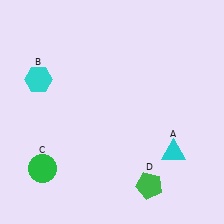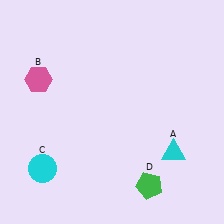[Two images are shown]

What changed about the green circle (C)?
In Image 1, C is green. In Image 2, it changed to cyan.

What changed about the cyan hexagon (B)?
In Image 1, B is cyan. In Image 2, it changed to pink.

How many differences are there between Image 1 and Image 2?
There are 2 differences between the two images.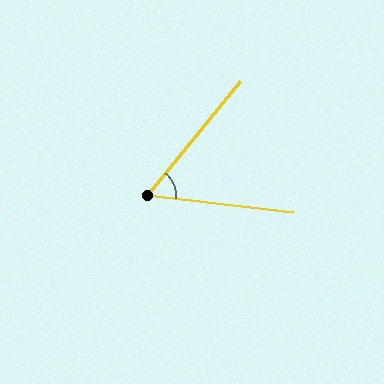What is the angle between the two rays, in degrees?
Approximately 57 degrees.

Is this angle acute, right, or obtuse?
It is acute.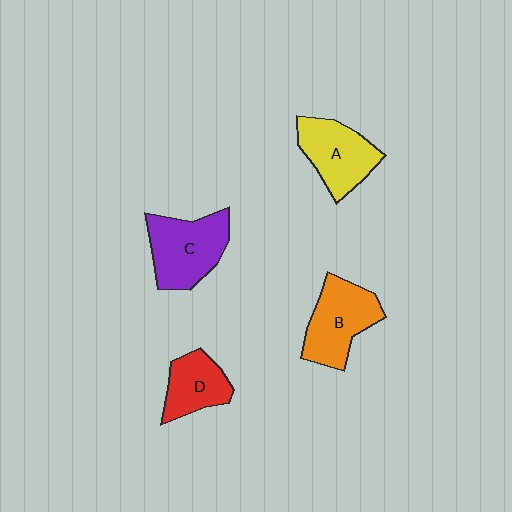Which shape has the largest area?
Shape C (purple).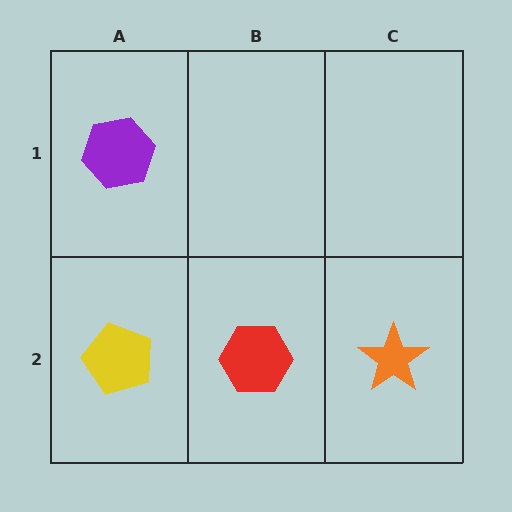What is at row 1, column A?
A purple hexagon.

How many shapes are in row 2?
3 shapes.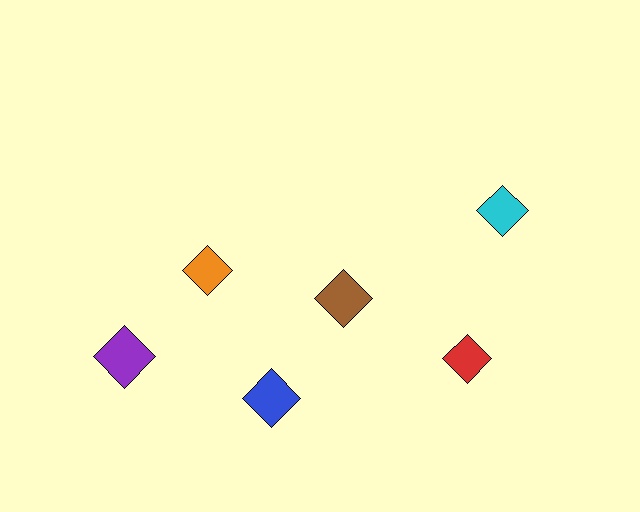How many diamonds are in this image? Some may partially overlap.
There are 6 diamonds.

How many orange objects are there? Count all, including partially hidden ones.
There is 1 orange object.